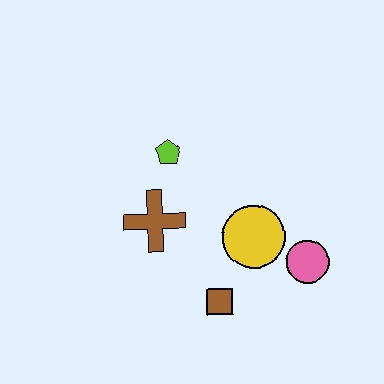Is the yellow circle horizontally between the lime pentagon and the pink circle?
Yes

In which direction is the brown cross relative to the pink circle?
The brown cross is to the left of the pink circle.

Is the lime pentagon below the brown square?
No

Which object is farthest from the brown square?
The lime pentagon is farthest from the brown square.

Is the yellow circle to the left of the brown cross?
No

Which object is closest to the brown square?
The yellow circle is closest to the brown square.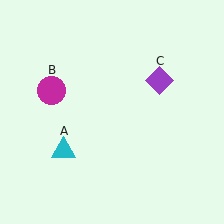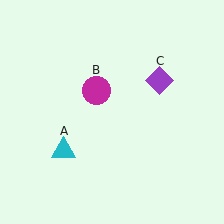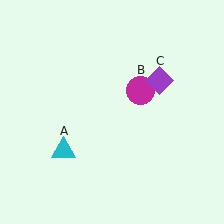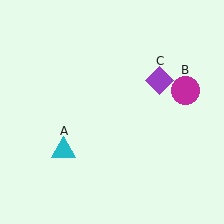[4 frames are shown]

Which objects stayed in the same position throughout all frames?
Cyan triangle (object A) and purple diamond (object C) remained stationary.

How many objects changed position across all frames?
1 object changed position: magenta circle (object B).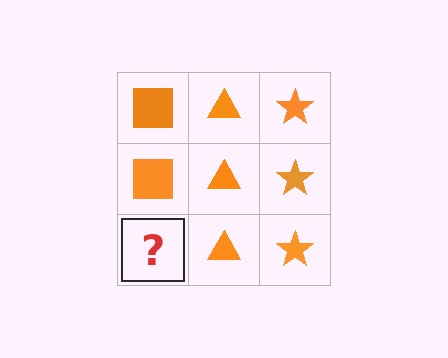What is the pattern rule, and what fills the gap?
The rule is that each column has a consistent shape. The gap should be filled with an orange square.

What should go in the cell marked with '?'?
The missing cell should contain an orange square.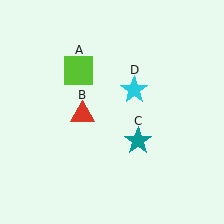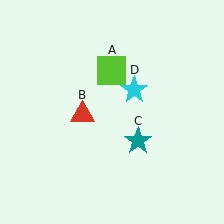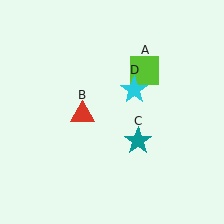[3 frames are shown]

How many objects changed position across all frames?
1 object changed position: lime square (object A).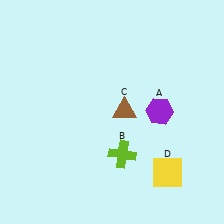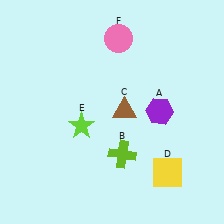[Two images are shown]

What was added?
A lime star (E), a pink circle (F) were added in Image 2.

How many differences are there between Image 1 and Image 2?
There are 2 differences between the two images.